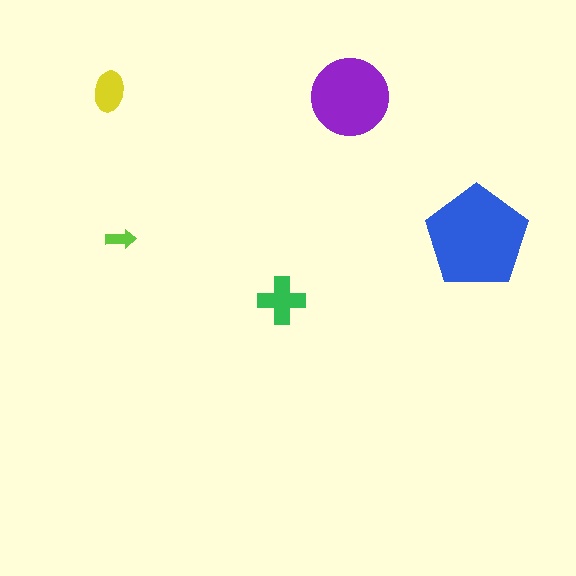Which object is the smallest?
The lime arrow.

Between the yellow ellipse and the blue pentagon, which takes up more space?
The blue pentagon.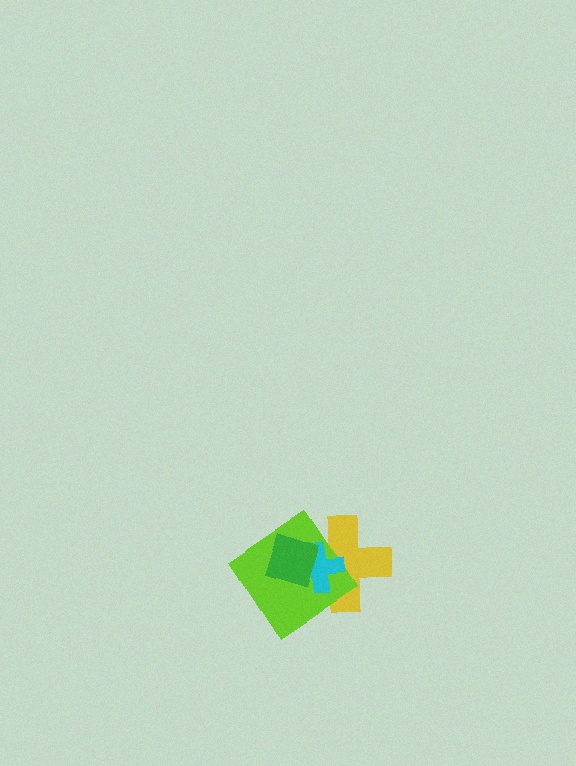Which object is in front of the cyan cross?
The green diamond is in front of the cyan cross.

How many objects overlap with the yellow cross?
3 objects overlap with the yellow cross.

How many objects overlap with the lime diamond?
3 objects overlap with the lime diamond.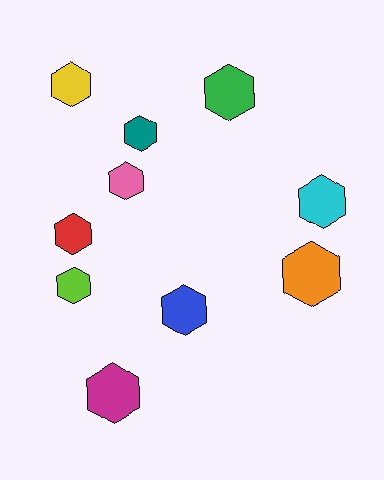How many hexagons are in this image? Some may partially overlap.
There are 10 hexagons.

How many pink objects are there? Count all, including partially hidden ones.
There is 1 pink object.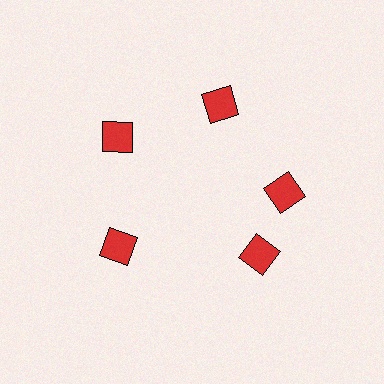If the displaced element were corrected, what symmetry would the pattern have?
It would have 5-fold rotational symmetry — the pattern would map onto itself every 72 degrees.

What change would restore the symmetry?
The symmetry would be restored by rotating it back into even spacing with its neighbors so that all 5 diamonds sit at equal angles and equal distance from the center.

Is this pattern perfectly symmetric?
No. The 5 red diamonds are arranged in a ring, but one element near the 5 o'clock position is rotated out of alignment along the ring, breaking the 5-fold rotational symmetry.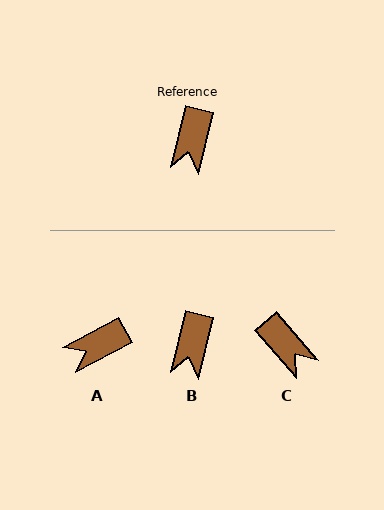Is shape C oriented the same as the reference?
No, it is off by about 55 degrees.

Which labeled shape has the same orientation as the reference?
B.